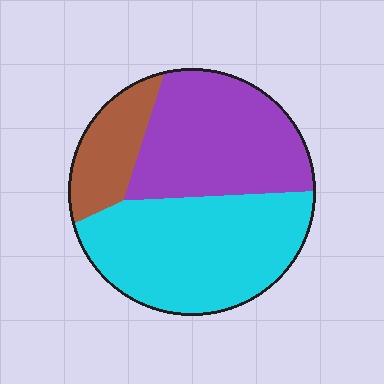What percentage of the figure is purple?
Purple covers about 40% of the figure.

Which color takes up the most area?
Cyan, at roughly 45%.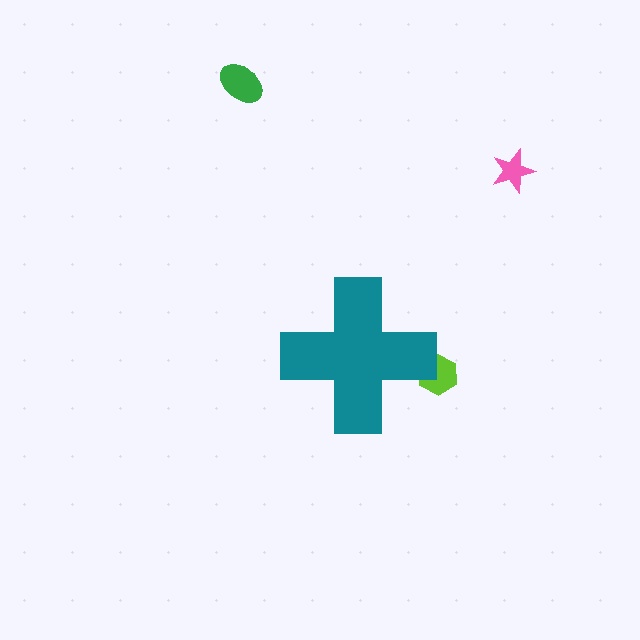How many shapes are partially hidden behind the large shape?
1 shape is partially hidden.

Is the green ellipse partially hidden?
No, the green ellipse is fully visible.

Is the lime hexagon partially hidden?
Yes, the lime hexagon is partially hidden behind the teal cross.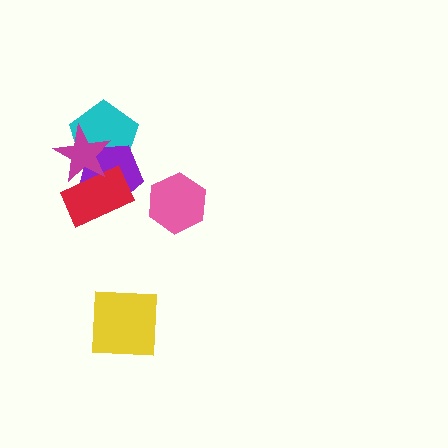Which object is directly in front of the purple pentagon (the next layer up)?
The red rectangle is directly in front of the purple pentagon.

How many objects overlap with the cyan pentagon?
3 objects overlap with the cyan pentagon.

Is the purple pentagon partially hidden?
Yes, it is partially covered by another shape.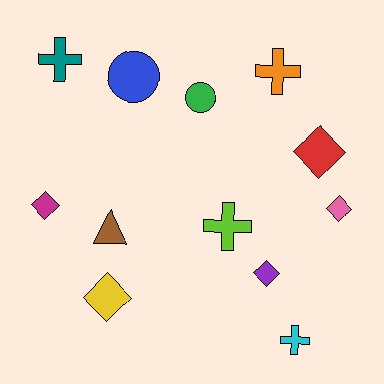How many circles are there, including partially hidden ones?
There are 2 circles.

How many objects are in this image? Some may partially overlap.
There are 12 objects.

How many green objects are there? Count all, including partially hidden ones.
There is 1 green object.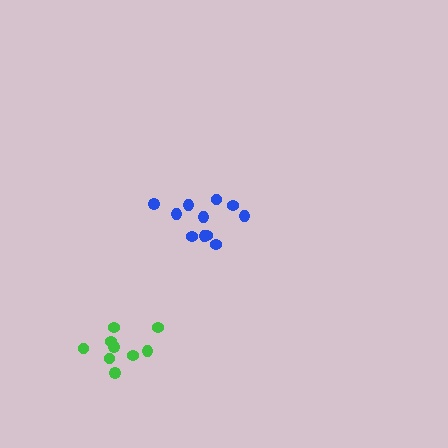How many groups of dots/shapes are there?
There are 2 groups.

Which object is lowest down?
The green cluster is bottommost.